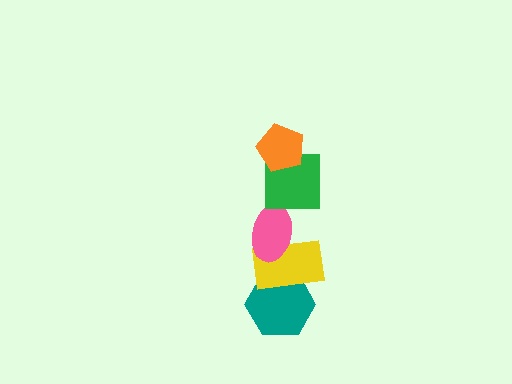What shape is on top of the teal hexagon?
The yellow rectangle is on top of the teal hexagon.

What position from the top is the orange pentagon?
The orange pentagon is 1st from the top.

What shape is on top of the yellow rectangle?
The pink ellipse is on top of the yellow rectangle.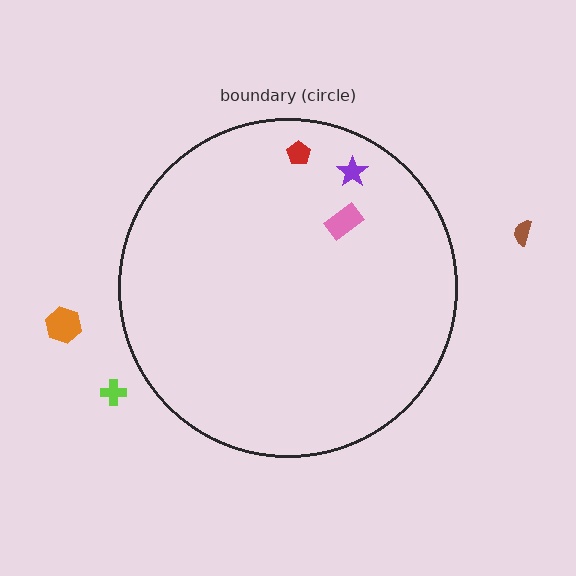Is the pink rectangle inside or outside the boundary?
Inside.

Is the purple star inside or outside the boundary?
Inside.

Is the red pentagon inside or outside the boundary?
Inside.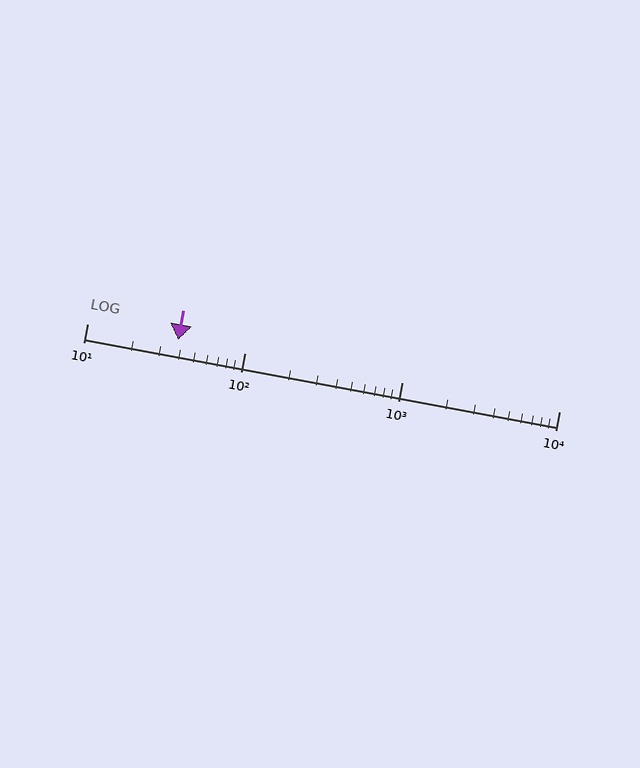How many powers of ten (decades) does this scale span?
The scale spans 3 decades, from 10 to 10000.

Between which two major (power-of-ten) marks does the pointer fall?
The pointer is between 10 and 100.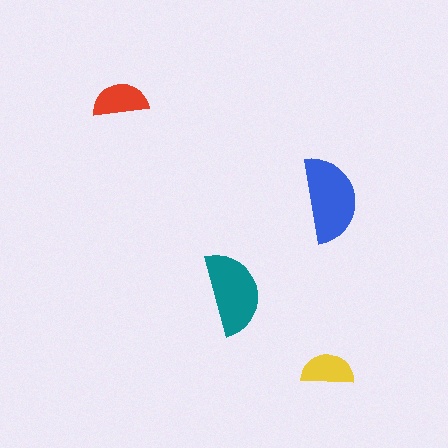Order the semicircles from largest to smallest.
the blue one, the teal one, the red one, the yellow one.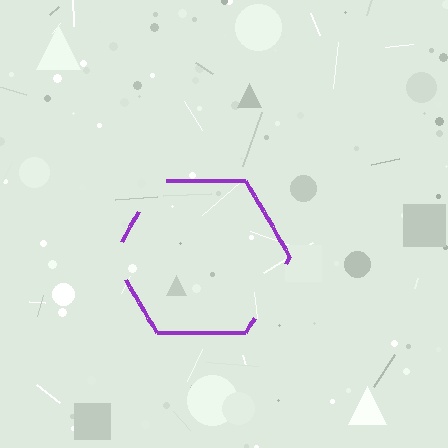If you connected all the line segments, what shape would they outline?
They would outline a hexagon.